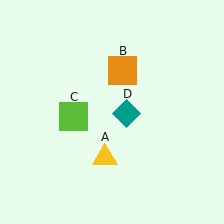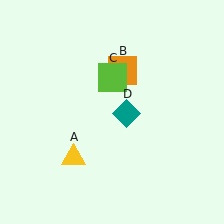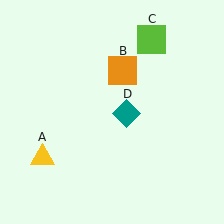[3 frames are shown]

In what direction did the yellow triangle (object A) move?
The yellow triangle (object A) moved left.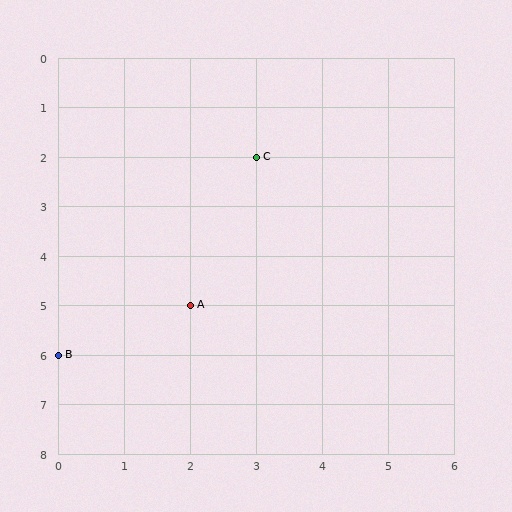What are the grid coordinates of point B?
Point B is at grid coordinates (0, 6).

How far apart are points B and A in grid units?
Points B and A are 2 columns and 1 row apart (about 2.2 grid units diagonally).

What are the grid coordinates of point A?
Point A is at grid coordinates (2, 5).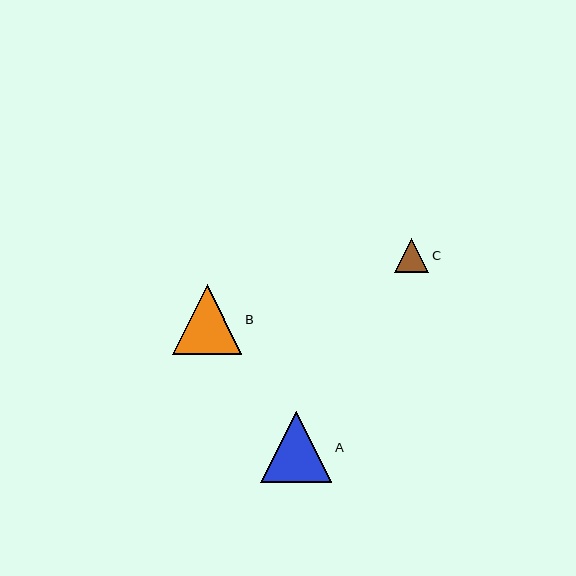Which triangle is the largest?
Triangle A is the largest with a size of approximately 71 pixels.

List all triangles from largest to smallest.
From largest to smallest: A, B, C.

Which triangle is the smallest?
Triangle C is the smallest with a size of approximately 34 pixels.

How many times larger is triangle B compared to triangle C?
Triangle B is approximately 2.0 times the size of triangle C.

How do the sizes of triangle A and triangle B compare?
Triangle A and triangle B are approximately the same size.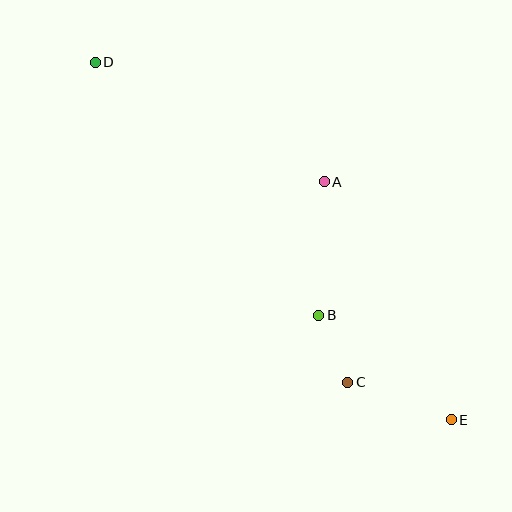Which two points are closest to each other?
Points B and C are closest to each other.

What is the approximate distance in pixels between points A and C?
The distance between A and C is approximately 202 pixels.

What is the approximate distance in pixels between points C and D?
The distance between C and D is approximately 408 pixels.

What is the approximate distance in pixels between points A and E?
The distance between A and E is approximately 270 pixels.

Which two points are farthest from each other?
Points D and E are farthest from each other.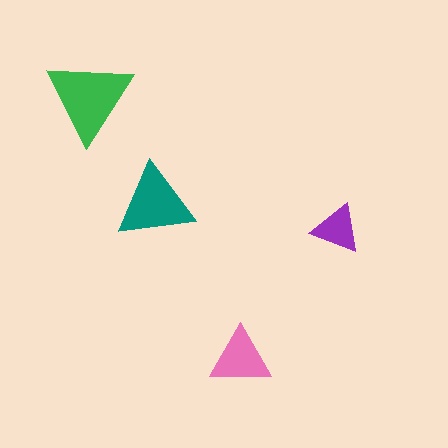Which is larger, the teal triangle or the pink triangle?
The teal one.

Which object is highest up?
The green triangle is topmost.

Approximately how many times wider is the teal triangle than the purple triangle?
About 1.5 times wider.